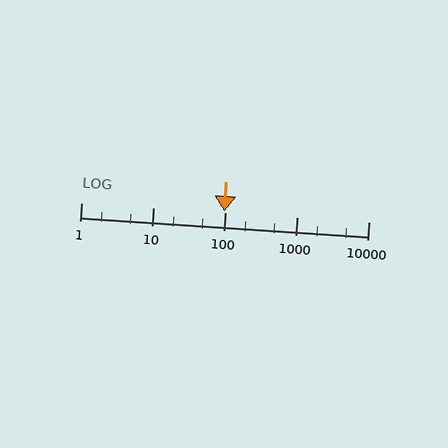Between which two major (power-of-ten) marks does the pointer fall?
The pointer is between 10 and 100.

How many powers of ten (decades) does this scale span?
The scale spans 4 decades, from 1 to 10000.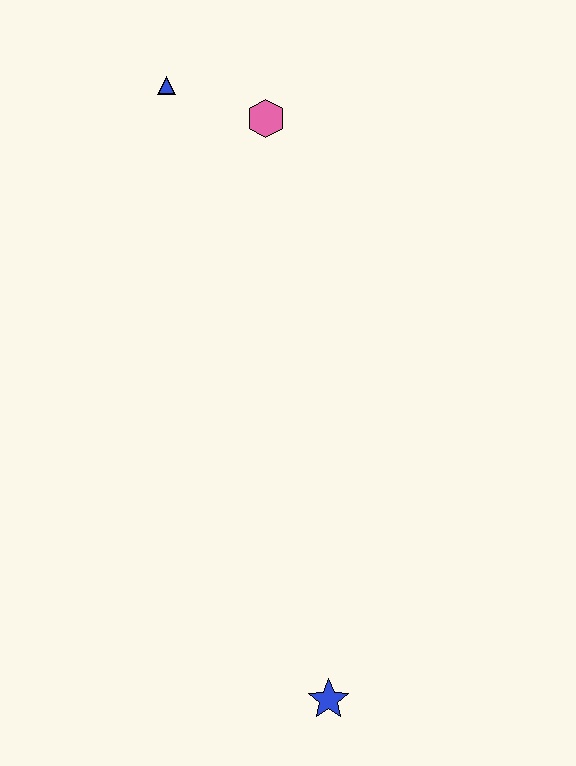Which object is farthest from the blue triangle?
The blue star is farthest from the blue triangle.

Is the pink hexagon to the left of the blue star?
Yes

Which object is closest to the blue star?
The pink hexagon is closest to the blue star.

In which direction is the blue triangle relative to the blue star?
The blue triangle is above the blue star.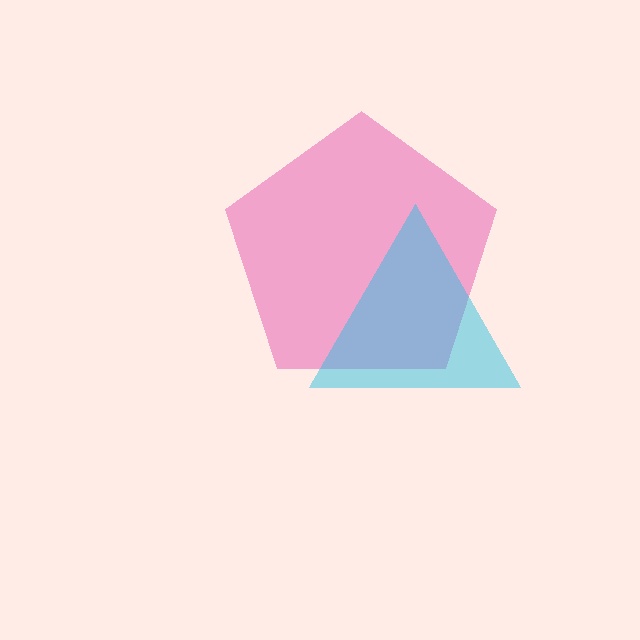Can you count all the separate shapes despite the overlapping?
Yes, there are 2 separate shapes.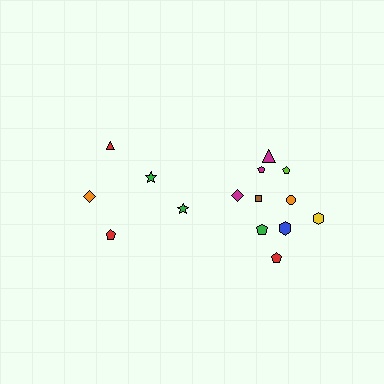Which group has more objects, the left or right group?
The right group.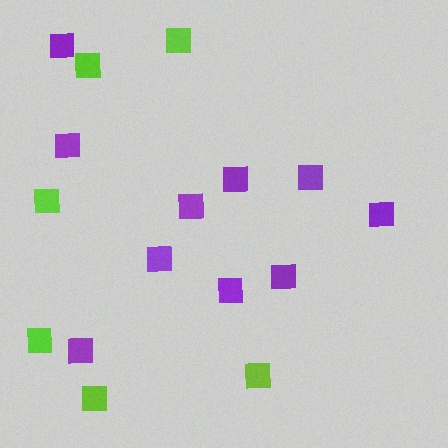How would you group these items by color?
There are 2 groups: one group of purple squares (10) and one group of lime squares (6).